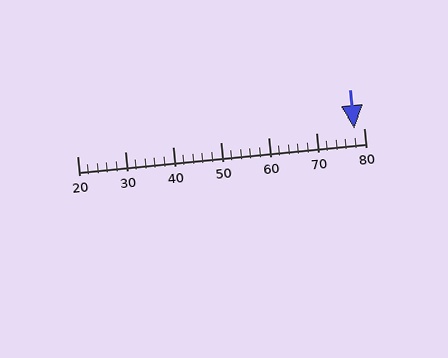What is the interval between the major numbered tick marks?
The major tick marks are spaced 10 units apart.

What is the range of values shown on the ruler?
The ruler shows values from 20 to 80.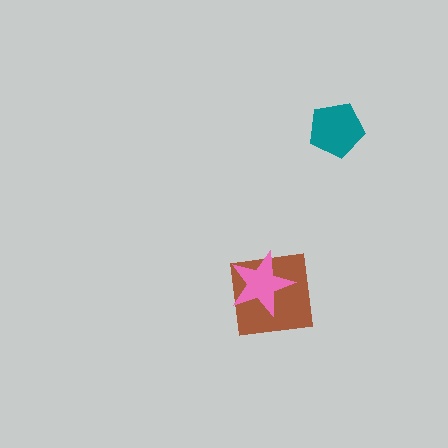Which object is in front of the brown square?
The pink star is in front of the brown square.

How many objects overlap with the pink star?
1 object overlaps with the pink star.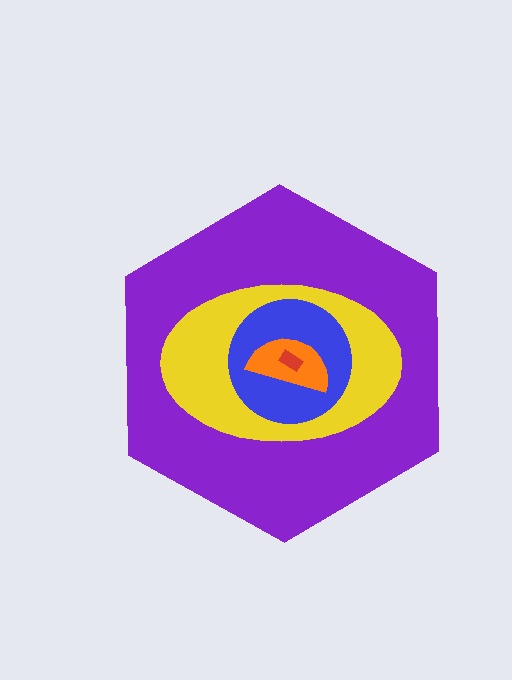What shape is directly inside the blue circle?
The orange semicircle.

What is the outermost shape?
The purple hexagon.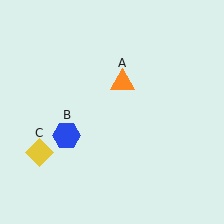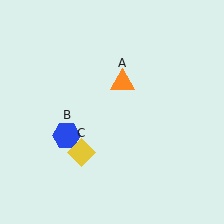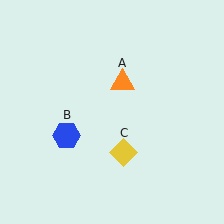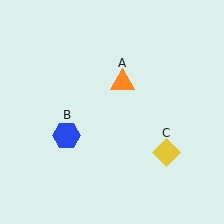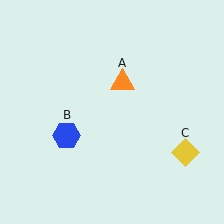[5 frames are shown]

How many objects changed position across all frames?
1 object changed position: yellow diamond (object C).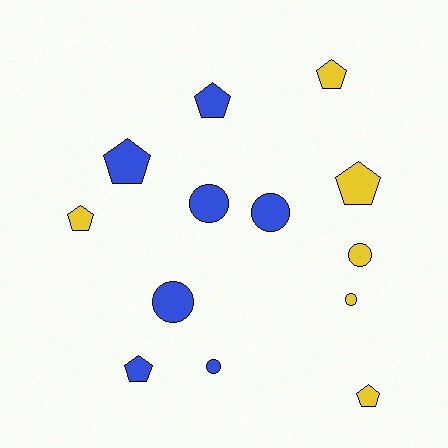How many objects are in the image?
There are 13 objects.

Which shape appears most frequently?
Pentagon, with 7 objects.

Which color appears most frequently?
Blue, with 7 objects.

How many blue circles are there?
There are 4 blue circles.